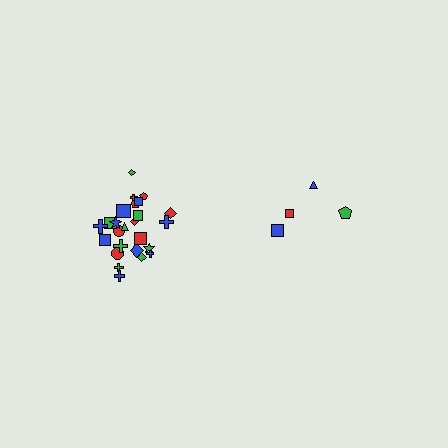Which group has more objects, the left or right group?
The left group.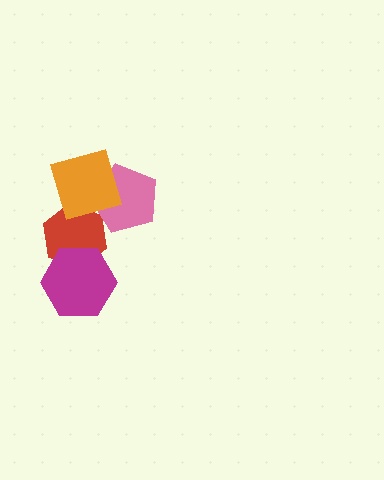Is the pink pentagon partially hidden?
Yes, it is partially covered by another shape.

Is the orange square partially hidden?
No, no other shape covers it.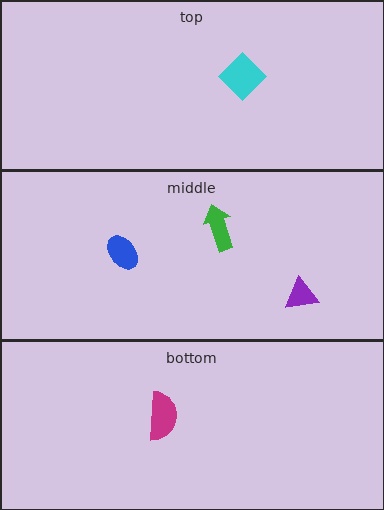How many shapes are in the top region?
1.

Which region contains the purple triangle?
The middle region.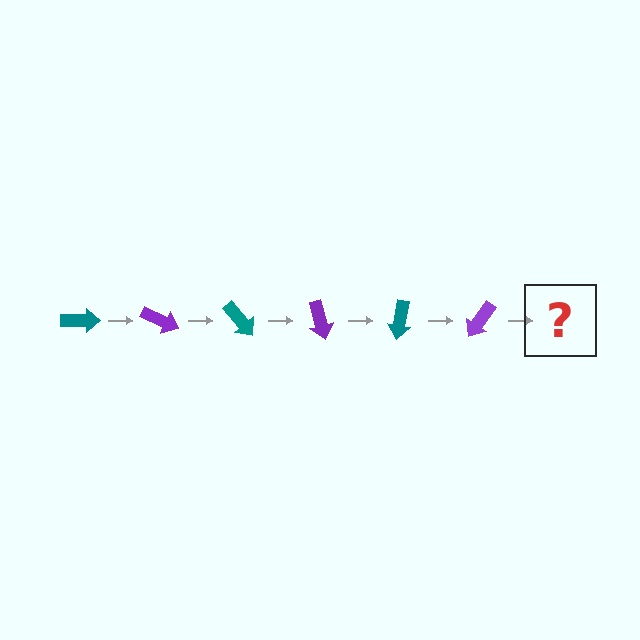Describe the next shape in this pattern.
It should be a teal arrow, rotated 150 degrees from the start.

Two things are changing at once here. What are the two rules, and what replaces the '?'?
The two rules are that it rotates 25 degrees each step and the color cycles through teal and purple. The '?' should be a teal arrow, rotated 150 degrees from the start.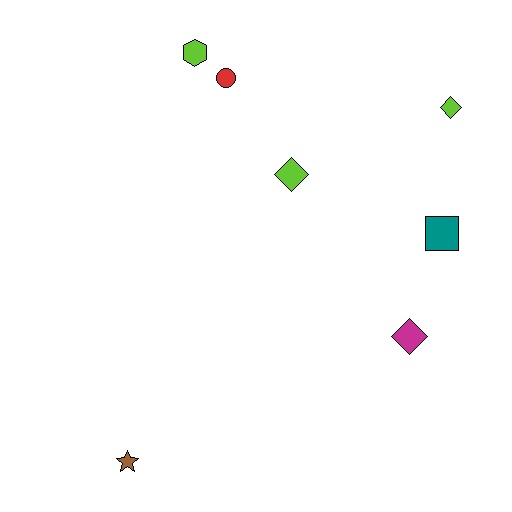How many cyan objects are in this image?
There are no cyan objects.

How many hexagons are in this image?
There is 1 hexagon.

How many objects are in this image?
There are 7 objects.